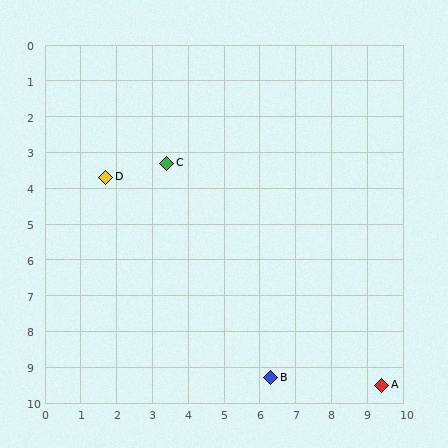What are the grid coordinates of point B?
Point B is at approximately (6.3, 9.3).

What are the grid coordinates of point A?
Point A is at approximately (9.4, 9.5).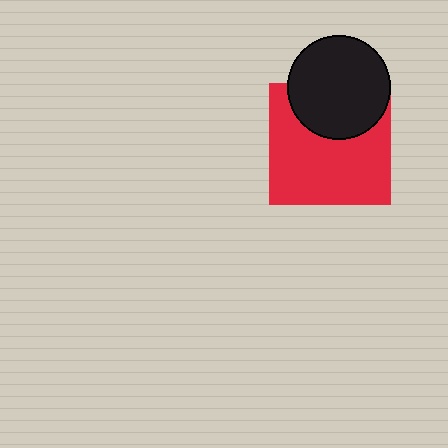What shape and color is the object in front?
The object in front is a black circle.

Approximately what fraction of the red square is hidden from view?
Roughly 32% of the red square is hidden behind the black circle.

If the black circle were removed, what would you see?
You would see the complete red square.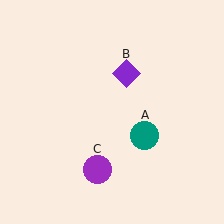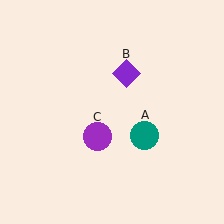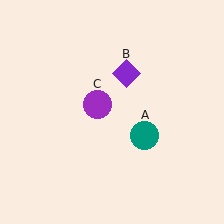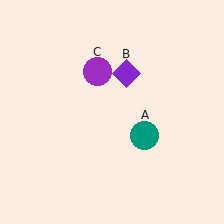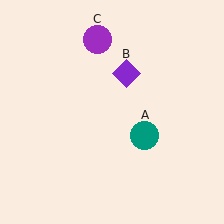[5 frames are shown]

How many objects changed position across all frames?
1 object changed position: purple circle (object C).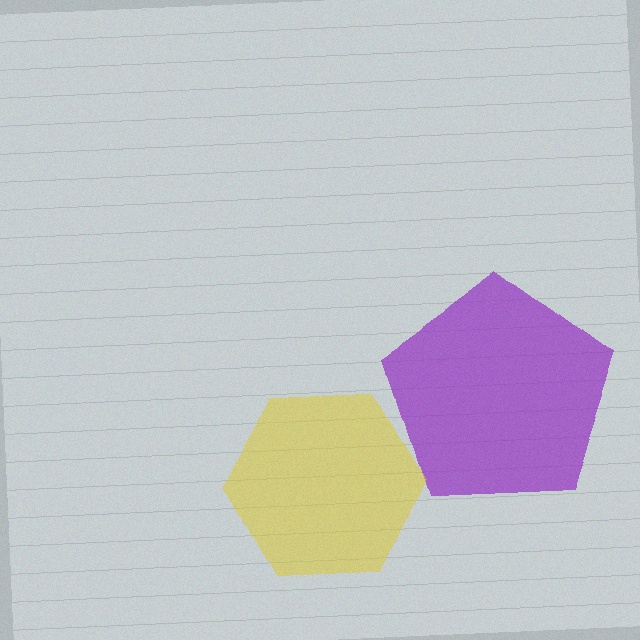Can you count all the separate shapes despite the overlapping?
Yes, there are 2 separate shapes.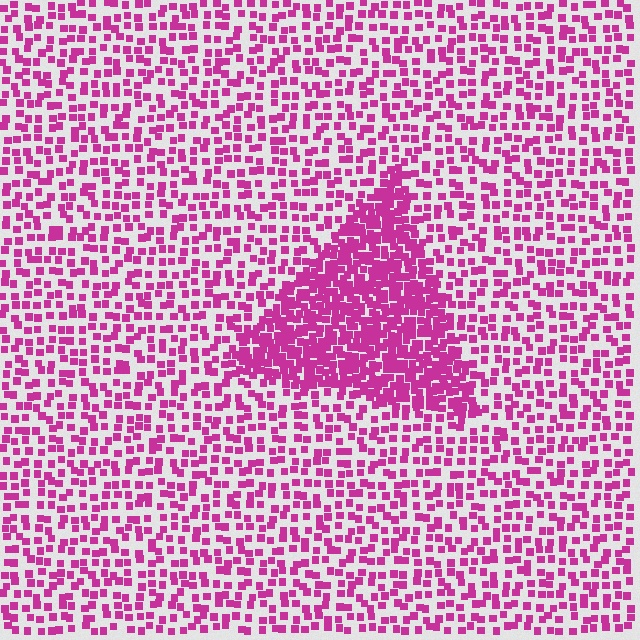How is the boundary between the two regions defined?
The boundary is defined by a change in element density (approximately 2.4x ratio). All elements are the same color, size, and shape.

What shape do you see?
I see a triangle.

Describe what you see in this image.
The image contains small magenta elements arranged at two different densities. A triangle-shaped region is visible where the elements are more densely packed than the surrounding area.